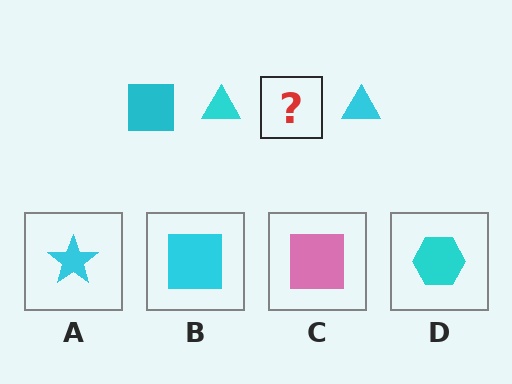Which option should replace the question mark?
Option B.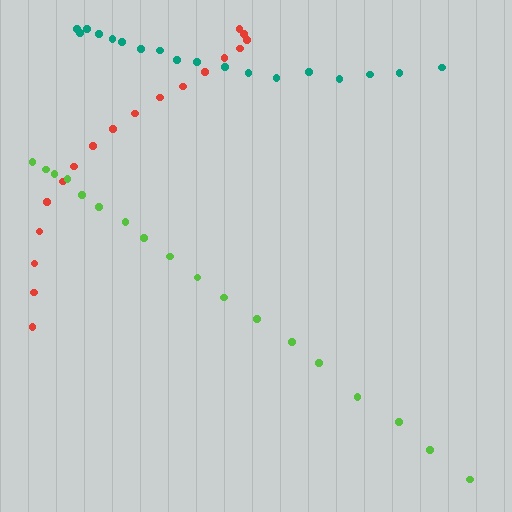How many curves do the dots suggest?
There are 3 distinct paths.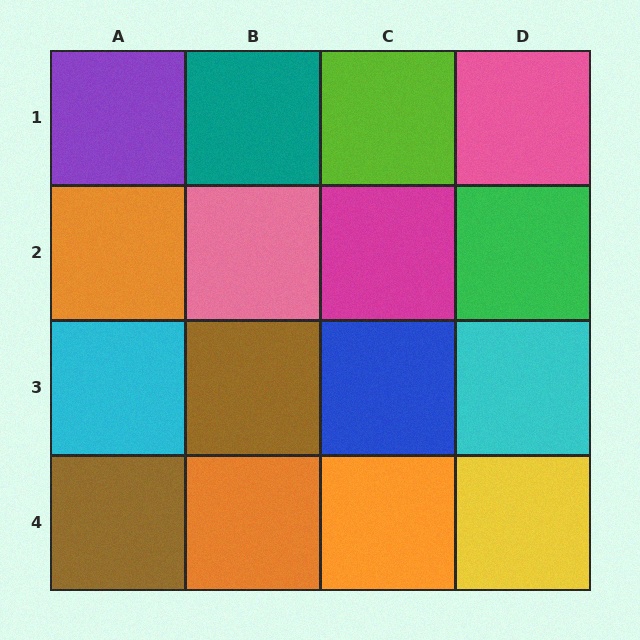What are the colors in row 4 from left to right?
Brown, orange, orange, yellow.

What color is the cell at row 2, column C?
Magenta.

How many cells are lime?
1 cell is lime.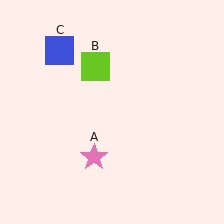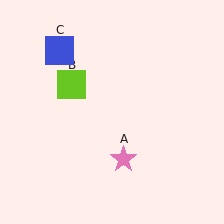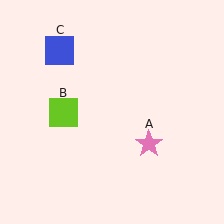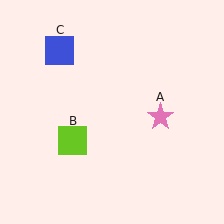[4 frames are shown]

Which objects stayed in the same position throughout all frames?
Blue square (object C) remained stationary.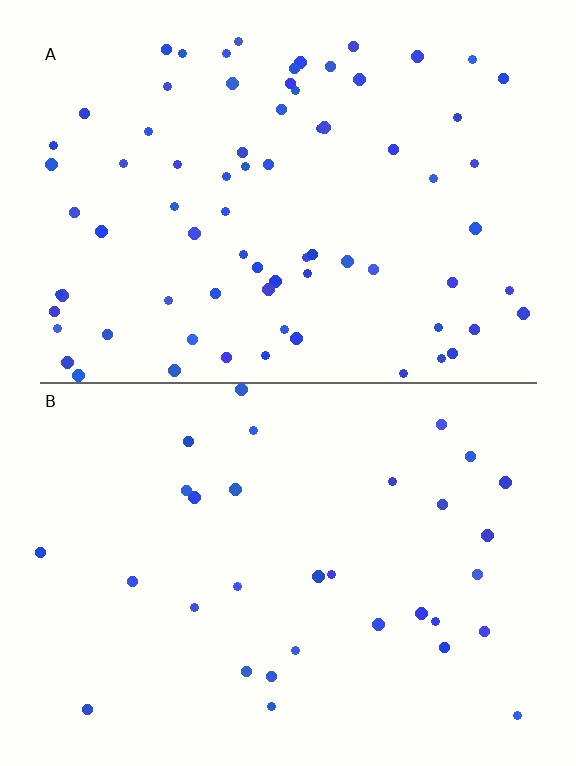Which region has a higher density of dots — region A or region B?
A (the top).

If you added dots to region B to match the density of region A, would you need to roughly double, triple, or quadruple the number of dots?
Approximately double.